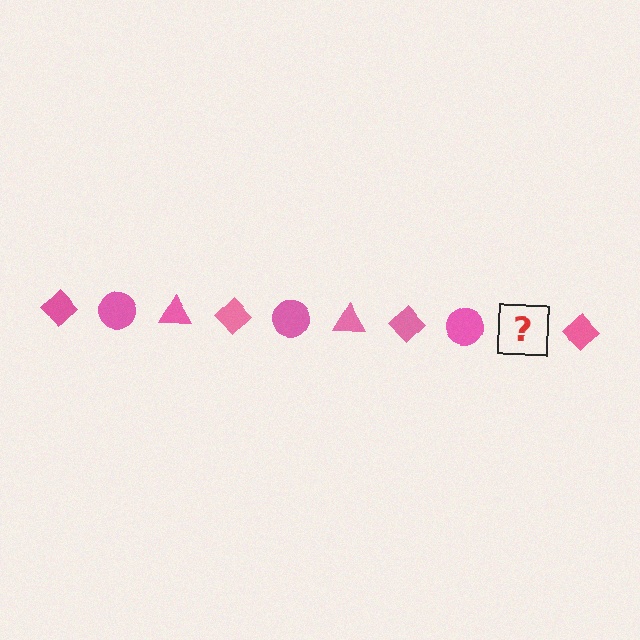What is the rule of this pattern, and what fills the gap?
The rule is that the pattern cycles through diamond, circle, triangle shapes in pink. The gap should be filled with a pink triangle.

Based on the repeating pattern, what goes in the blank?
The blank should be a pink triangle.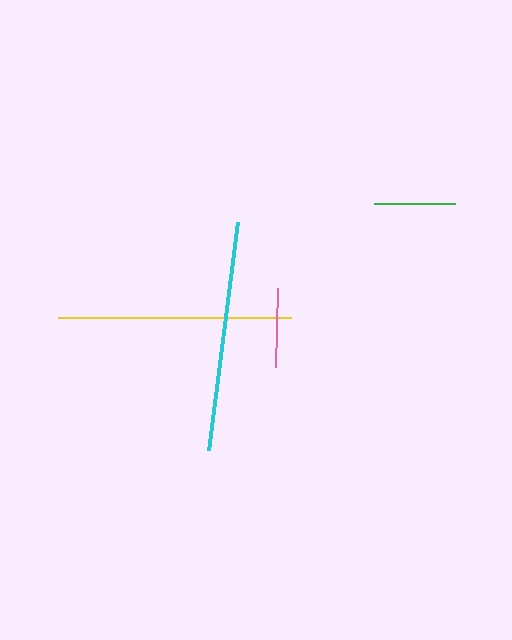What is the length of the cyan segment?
The cyan segment is approximately 230 pixels long.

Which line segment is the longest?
The yellow line is the longest at approximately 233 pixels.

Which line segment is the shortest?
The pink line is the shortest at approximately 79 pixels.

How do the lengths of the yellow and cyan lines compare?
The yellow and cyan lines are approximately the same length.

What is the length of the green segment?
The green segment is approximately 80 pixels long.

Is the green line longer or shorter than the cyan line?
The cyan line is longer than the green line.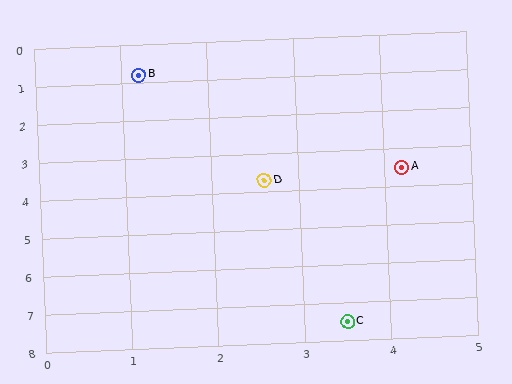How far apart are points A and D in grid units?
Points A and D are about 1.6 grid units apart.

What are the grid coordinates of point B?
Point B is at approximately (1.2, 0.8).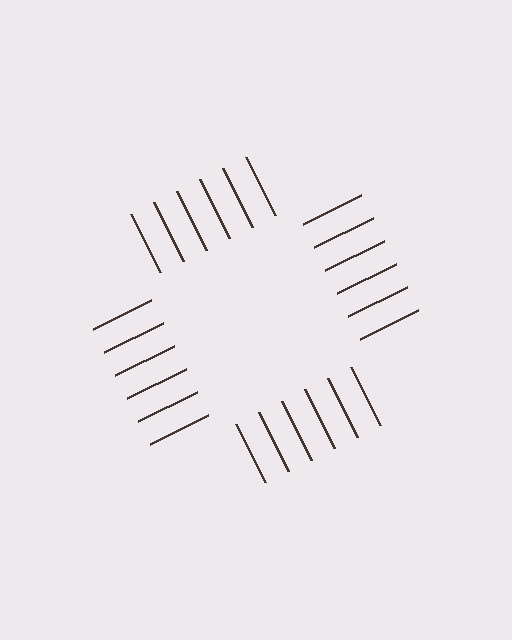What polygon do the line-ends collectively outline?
An illusory square — the line segments terminate on its edges but no continuous stroke is drawn.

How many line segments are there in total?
24 — 6 along each of the 4 edges.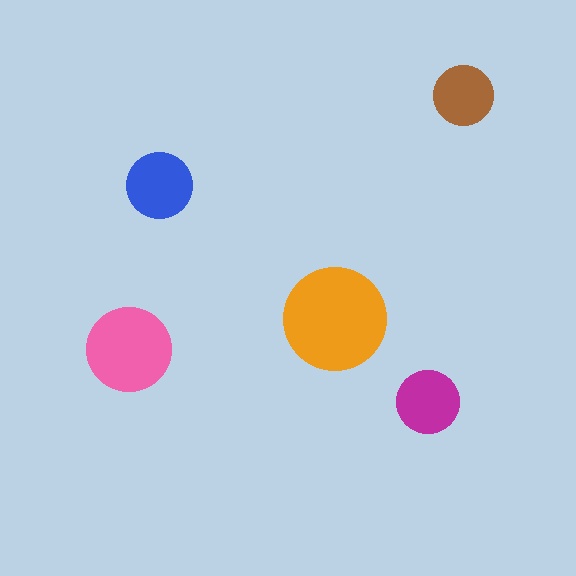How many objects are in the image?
There are 5 objects in the image.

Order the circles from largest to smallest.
the orange one, the pink one, the blue one, the magenta one, the brown one.